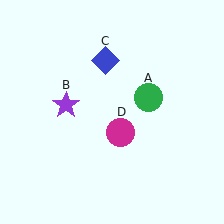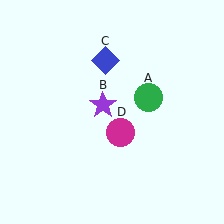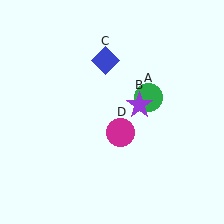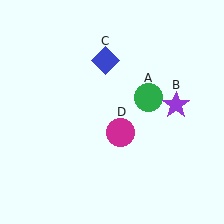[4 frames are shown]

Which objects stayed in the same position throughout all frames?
Green circle (object A) and blue diamond (object C) and magenta circle (object D) remained stationary.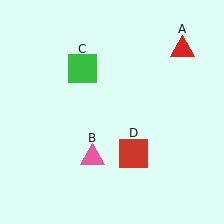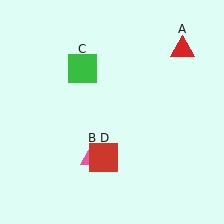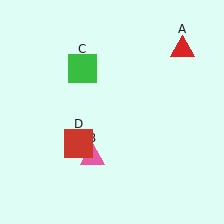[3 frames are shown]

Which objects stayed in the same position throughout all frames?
Red triangle (object A) and pink triangle (object B) and green square (object C) remained stationary.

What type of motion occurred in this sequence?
The red square (object D) rotated clockwise around the center of the scene.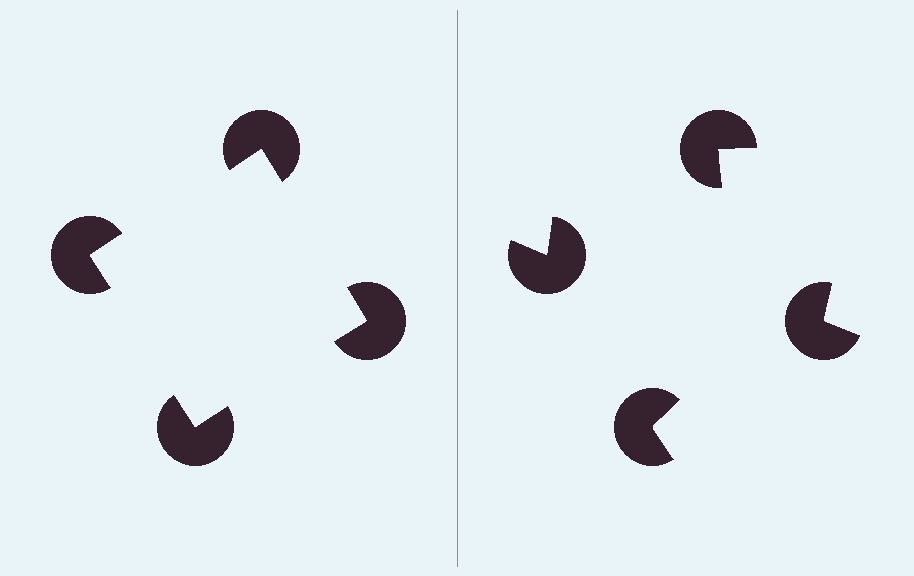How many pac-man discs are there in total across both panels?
8 — 4 on each side.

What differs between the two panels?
The pac-man discs are positioned identically on both sides; only the wedge orientations differ. On the left they align to a square; on the right they are misaligned.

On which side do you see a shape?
An illusory square appears on the left side. On the right side the wedge cuts are rotated, so no coherent shape forms.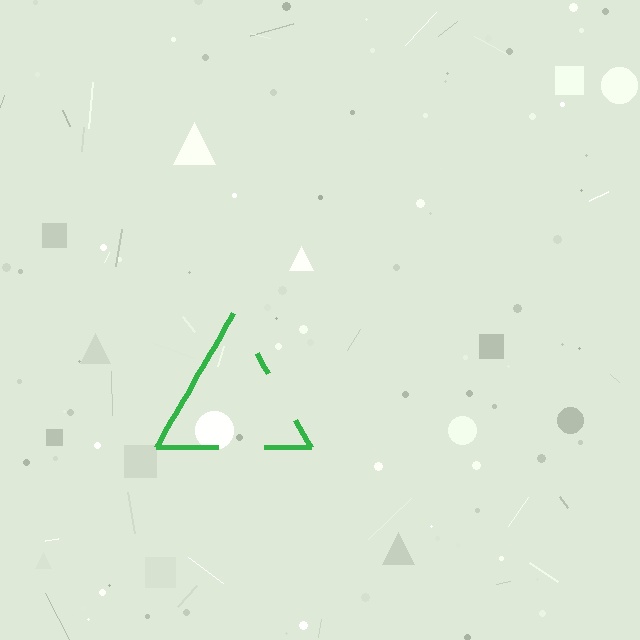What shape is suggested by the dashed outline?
The dashed outline suggests a triangle.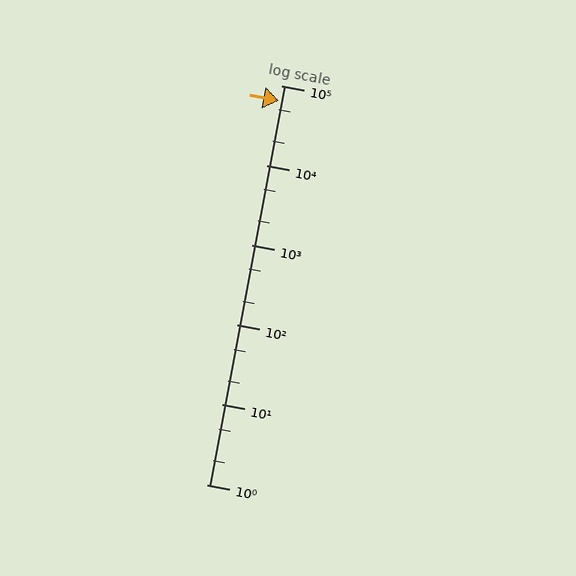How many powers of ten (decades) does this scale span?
The scale spans 5 decades, from 1 to 100000.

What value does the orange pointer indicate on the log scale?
The pointer indicates approximately 65000.